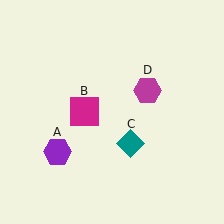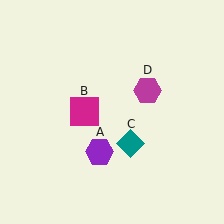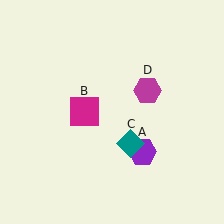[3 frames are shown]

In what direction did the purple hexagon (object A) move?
The purple hexagon (object A) moved right.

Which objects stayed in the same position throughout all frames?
Magenta square (object B) and teal diamond (object C) and magenta hexagon (object D) remained stationary.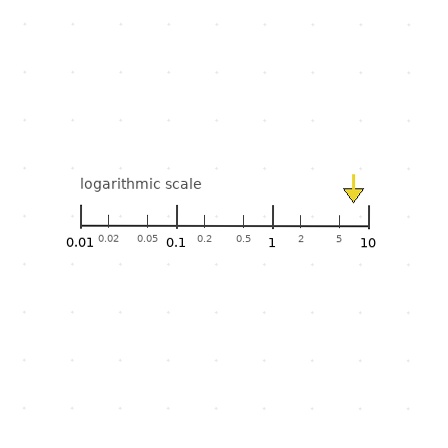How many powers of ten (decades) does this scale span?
The scale spans 3 decades, from 0.01 to 10.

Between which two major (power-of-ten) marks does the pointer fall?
The pointer is between 1 and 10.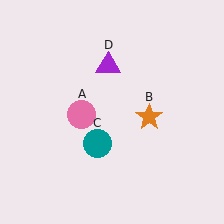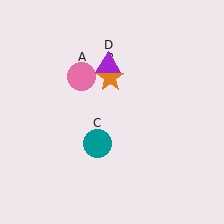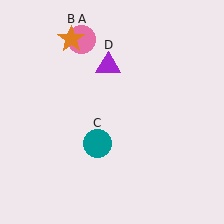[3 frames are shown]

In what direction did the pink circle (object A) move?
The pink circle (object A) moved up.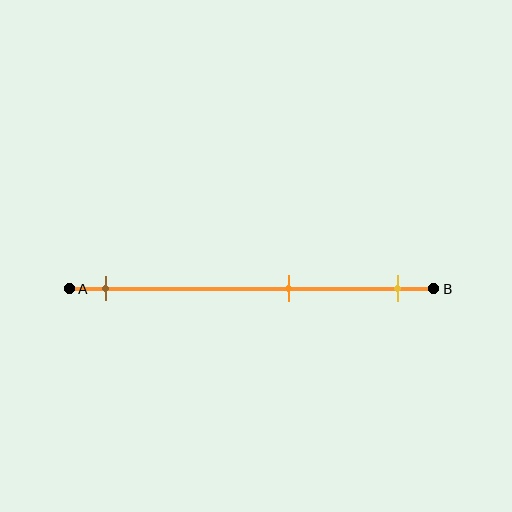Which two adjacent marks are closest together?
The orange and yellow marks are the closest adjacent pair.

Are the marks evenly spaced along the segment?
No, the marks are not evenly spaced.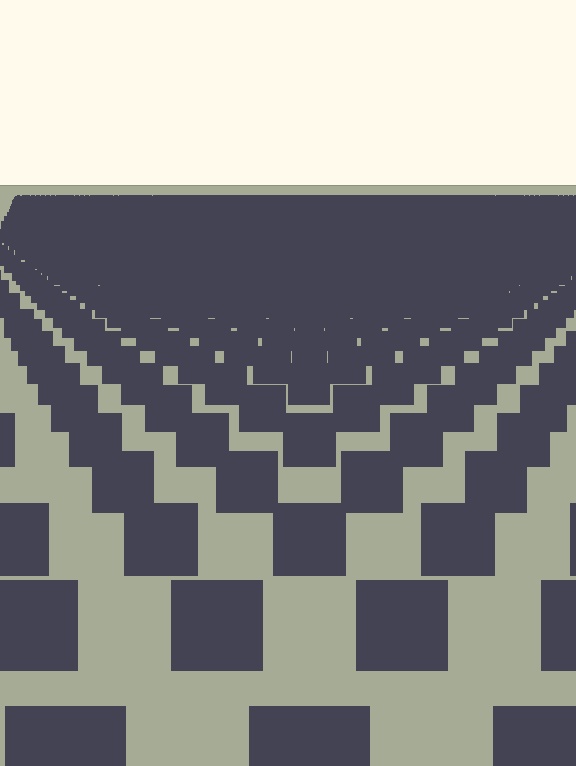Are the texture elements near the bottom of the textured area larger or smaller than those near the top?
Larger. Near the bottom, elements are closer to the viewer and appear at a bigger on-screen size.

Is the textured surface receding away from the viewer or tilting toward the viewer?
The surface is receding away from the viewer. Texture elements get smaller and denser toward the top.